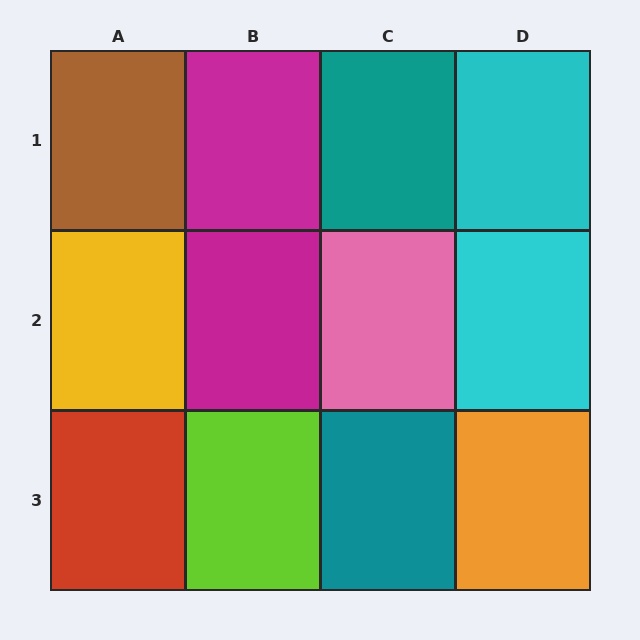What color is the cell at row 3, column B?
Lime.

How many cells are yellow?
1 cell is yellow.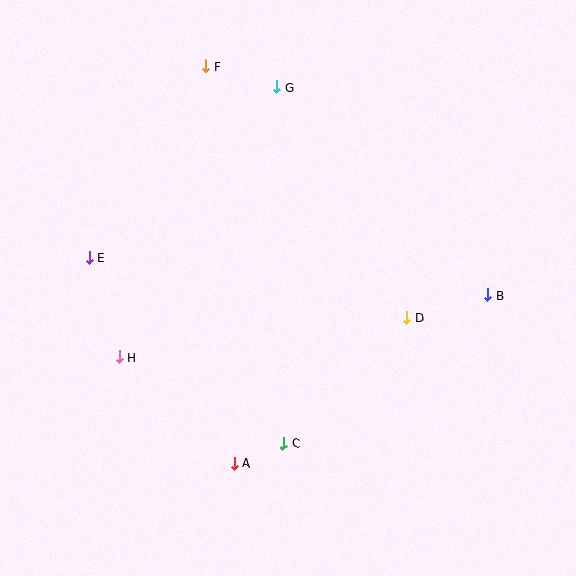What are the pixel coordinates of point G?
Point G is at (277, 87).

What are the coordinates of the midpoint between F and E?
The midpoint between F and E is at (148, 162).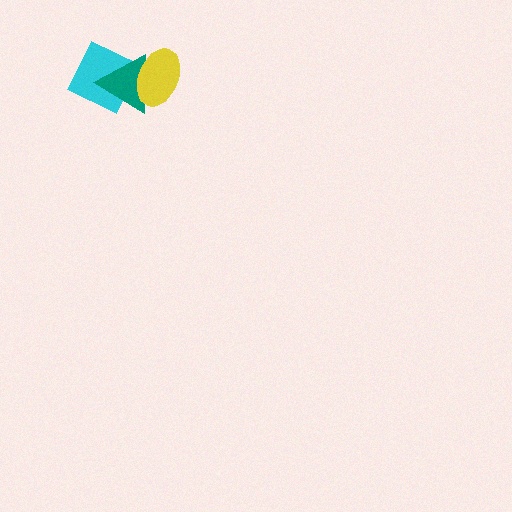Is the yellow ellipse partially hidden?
No, no other shape covers it.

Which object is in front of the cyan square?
The teal triangle is in front of the cyan square.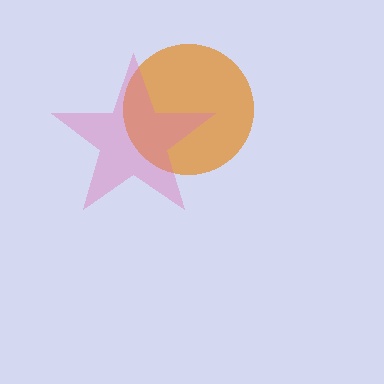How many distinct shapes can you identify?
There are 2 distinct shapes: an orange circle, a pink star.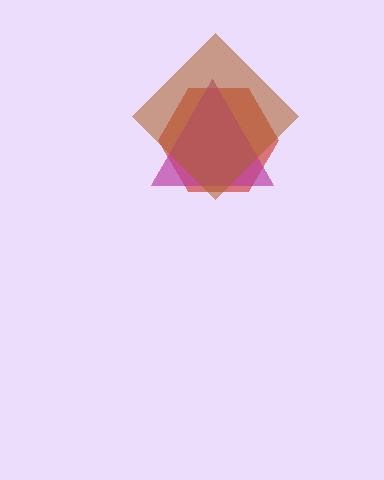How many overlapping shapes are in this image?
There are 3 overlapping shapes in the image.